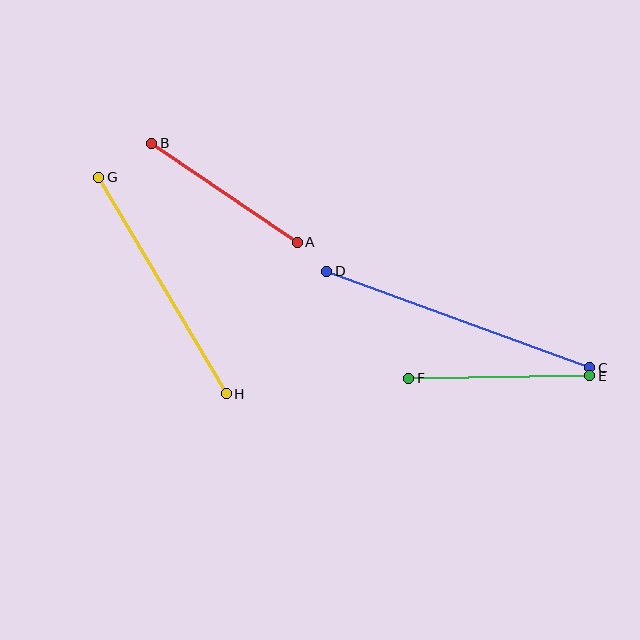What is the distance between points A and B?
The distance is approximately 176 pixels.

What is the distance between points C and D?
The distance is approximately 280 pixels.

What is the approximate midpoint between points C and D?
The midpoint is at approximately (458, 320) pixels.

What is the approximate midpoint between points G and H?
The midpoint is at approximately (163, 286) pixels.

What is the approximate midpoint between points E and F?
The midpoint is at approximately (499, 377) pixels.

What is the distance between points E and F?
The distance is approximately 181 pixels.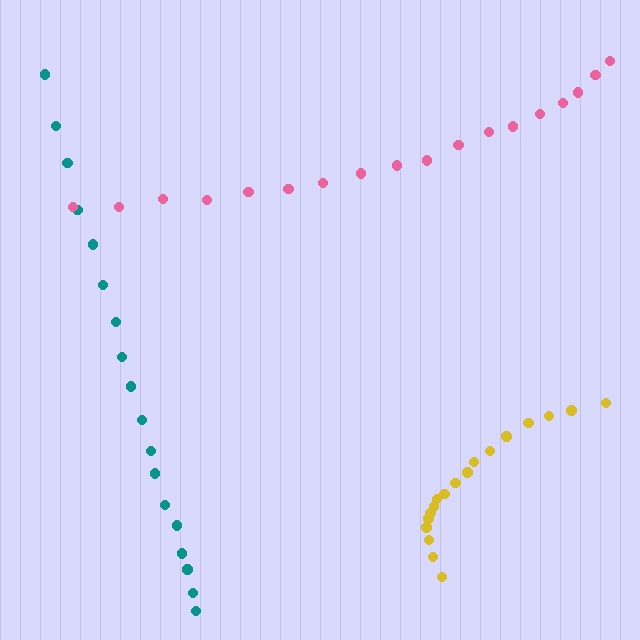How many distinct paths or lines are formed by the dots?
There are 3 distinct paths.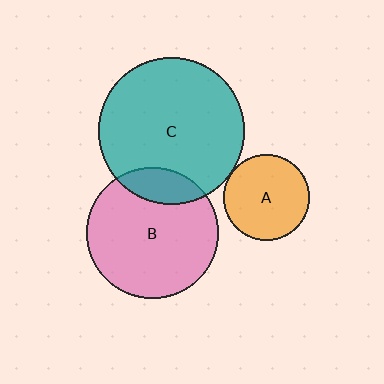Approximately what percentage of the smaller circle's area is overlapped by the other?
Approximately 15%.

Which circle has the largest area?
Circle C (teal).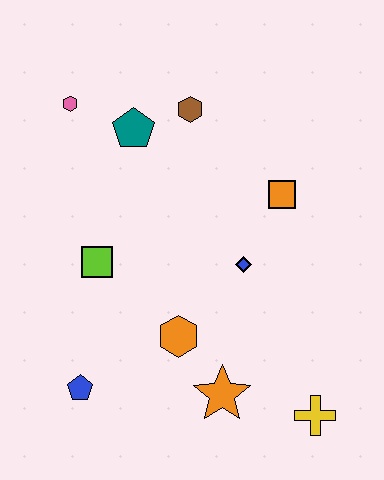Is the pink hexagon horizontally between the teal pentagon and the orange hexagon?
No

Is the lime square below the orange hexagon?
No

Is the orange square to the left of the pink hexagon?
No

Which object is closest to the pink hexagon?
The teal pentagon is closest to the pink hexagon.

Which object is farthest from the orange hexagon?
The pink hexagon is farthest from the orange hexagon.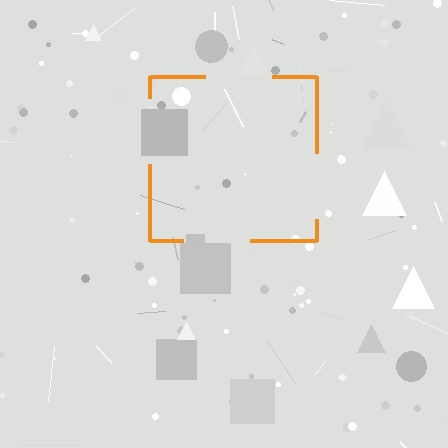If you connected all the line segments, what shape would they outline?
They would outline a square.